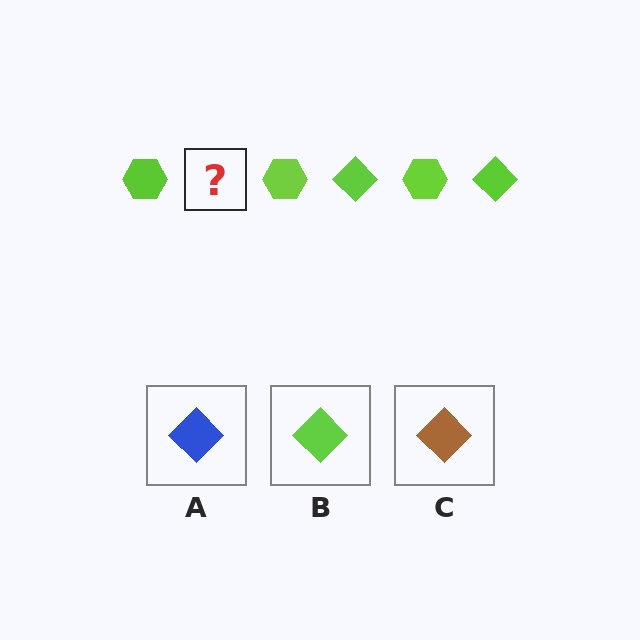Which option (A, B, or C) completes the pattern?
B.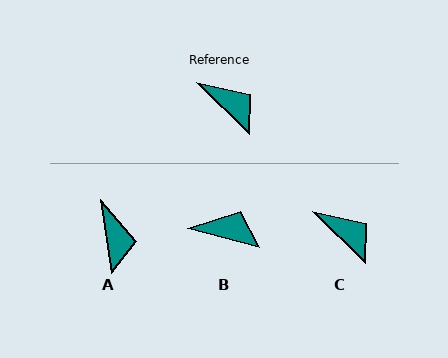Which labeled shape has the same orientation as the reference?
C.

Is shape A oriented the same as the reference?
No, it is off by about 37 degrees.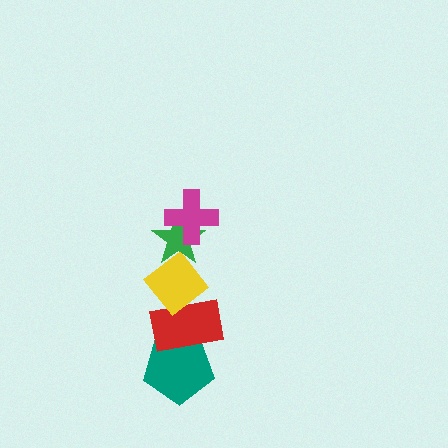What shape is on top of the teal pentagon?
The red rectangle is on top of the teal pentagon.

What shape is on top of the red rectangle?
The yellow diamond is on top of the red rectangle.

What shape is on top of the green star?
The magenta cross is on top of the green star.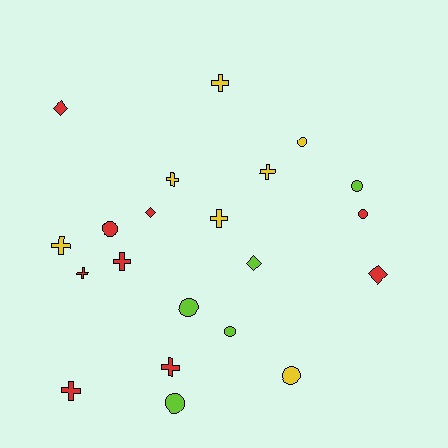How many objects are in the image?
There are 21 objects.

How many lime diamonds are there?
There is 1 lime diamond.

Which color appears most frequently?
Red, with 9 objects.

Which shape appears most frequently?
Cross, with 9 objects.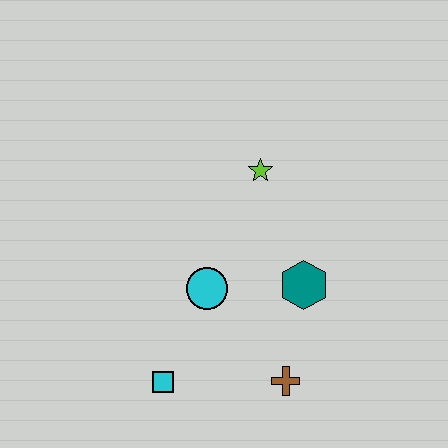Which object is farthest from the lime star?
The cyan square is farthest from the lime star.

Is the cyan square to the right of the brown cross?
No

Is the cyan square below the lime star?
Yes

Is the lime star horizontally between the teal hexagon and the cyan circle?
Yes